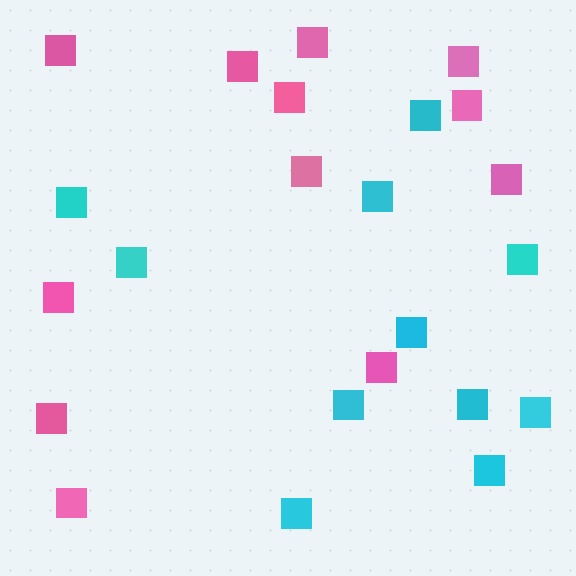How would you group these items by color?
There are 2 groups: one group of pink squares (12) and one group of cyan squares (11).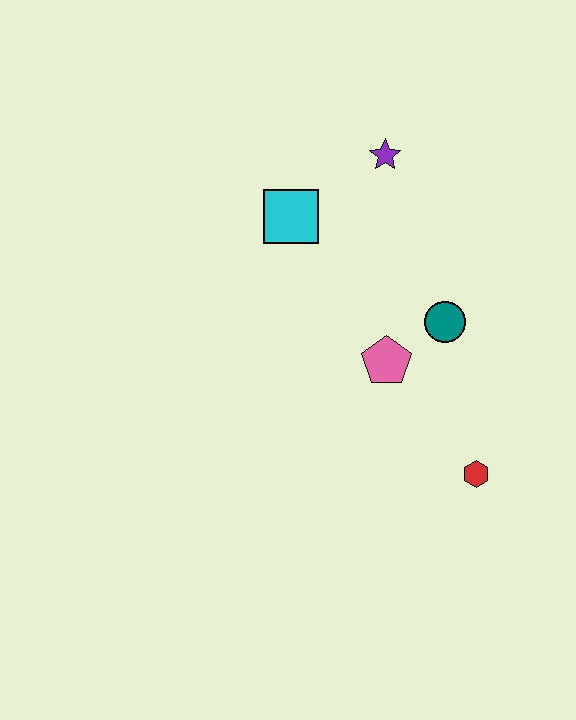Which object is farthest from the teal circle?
The cyan square is farthest from the teal circle.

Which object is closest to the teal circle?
The pink pentagon is closest to the teal circle.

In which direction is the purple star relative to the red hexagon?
The purple star is above the red hexagon.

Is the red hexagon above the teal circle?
No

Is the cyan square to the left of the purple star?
Yes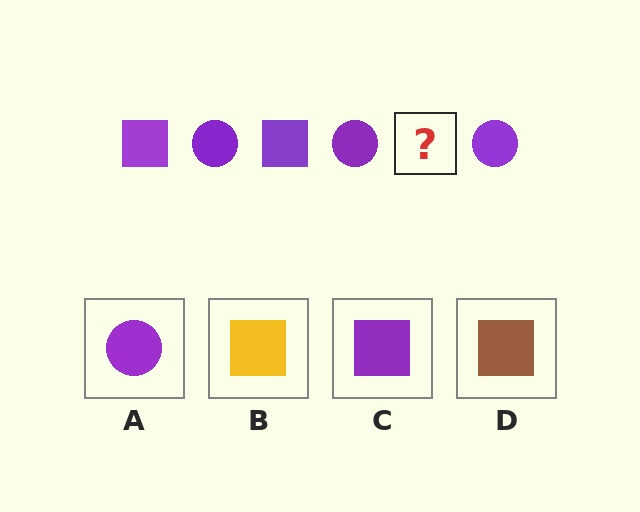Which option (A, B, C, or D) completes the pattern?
C.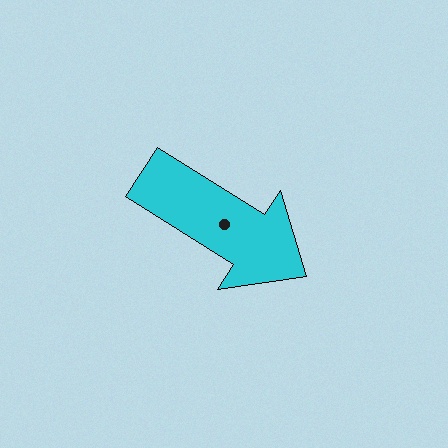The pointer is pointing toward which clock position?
Roughly 4 o'clock.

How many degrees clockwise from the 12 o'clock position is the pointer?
Approximately 122 degrees.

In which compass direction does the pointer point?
Southeast.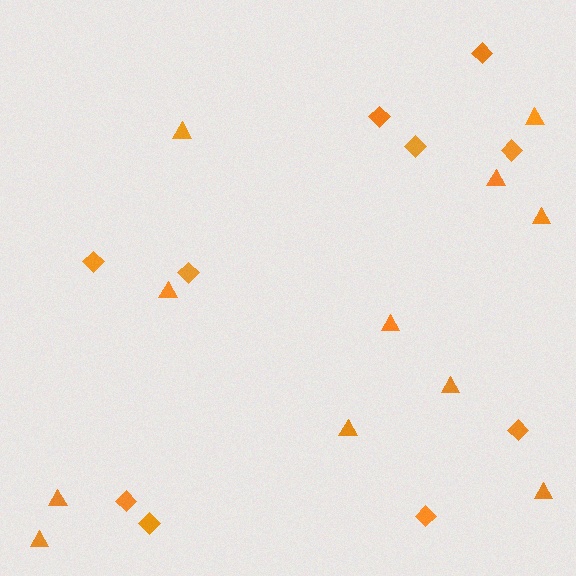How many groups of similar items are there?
There are 2 groups: one group of triangles (11) and one group of diamonds (10).